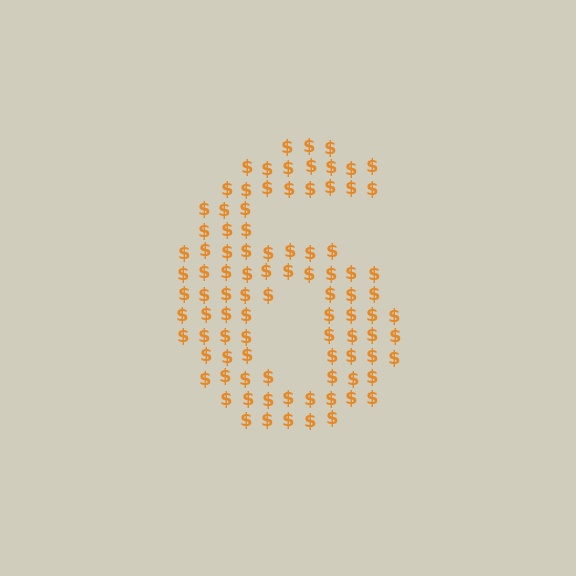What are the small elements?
The small elements are dollar signs.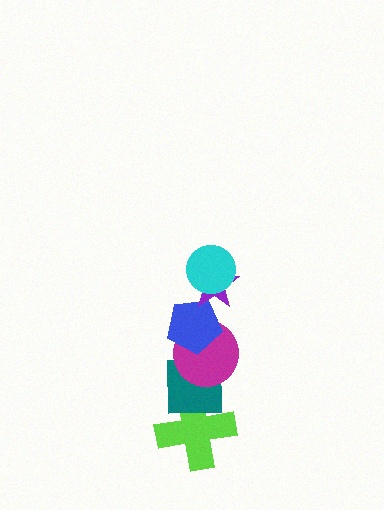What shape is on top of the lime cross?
The teal square is on top of the lime cross.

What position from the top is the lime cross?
The lime cross is 6th from the top.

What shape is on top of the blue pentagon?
The purple star is on top of the blue pentagon.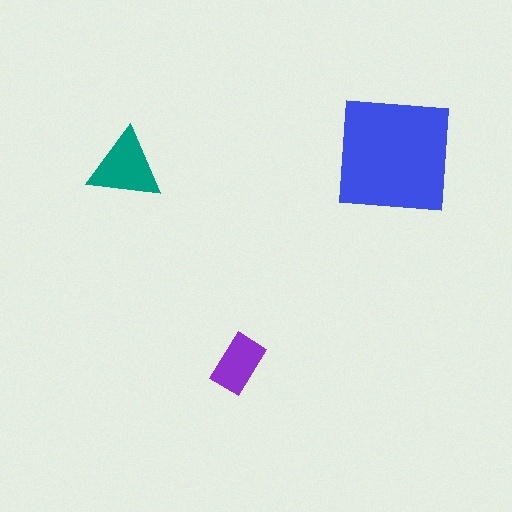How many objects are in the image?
There are 3 objects in the image.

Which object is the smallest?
The purple rectangle.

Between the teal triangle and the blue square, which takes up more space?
The blue square.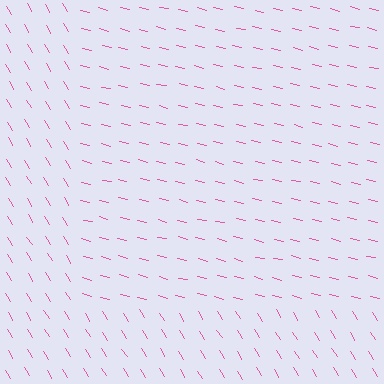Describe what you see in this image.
The image is filled with small pink line segments. A rectangle region in the image has lines oriented differently from the surrounding lines, creating a visible texture boundary.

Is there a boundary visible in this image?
Yes, there is a texture boundary formed by a change in line orientation.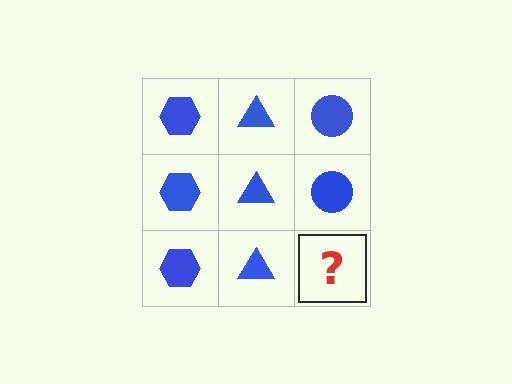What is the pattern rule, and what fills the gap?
The rule is that each column has a consistent shape. The gap should be filled with a blue circle.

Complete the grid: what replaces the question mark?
The question mark should be replaced with a blue circle.